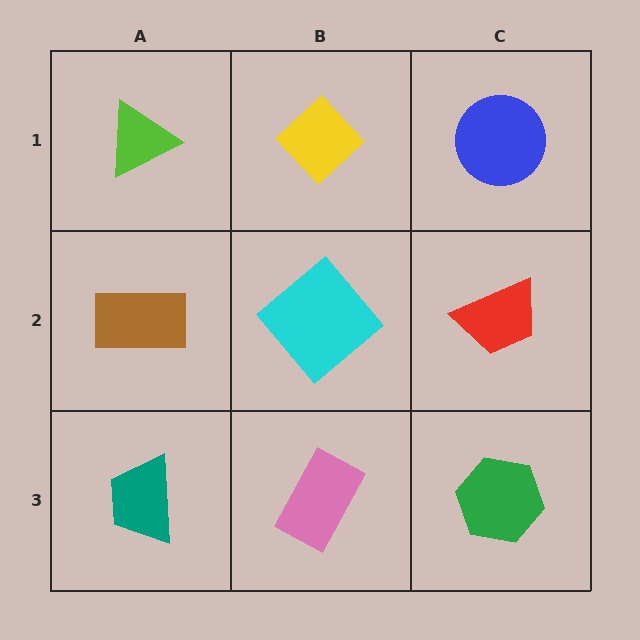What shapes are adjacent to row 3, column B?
A cyan diamond (row 2, column B), a teal trapezoid (row 3, column A), a green hexagon (row 3, column C).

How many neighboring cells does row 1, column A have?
2.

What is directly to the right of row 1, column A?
A yellow diamond.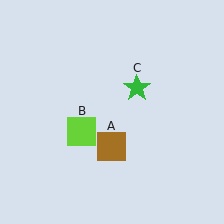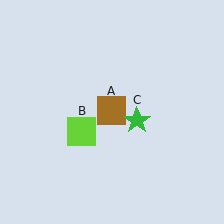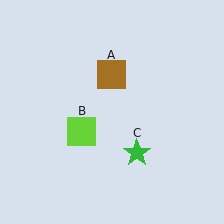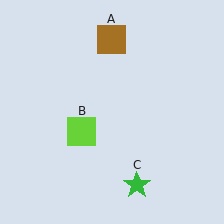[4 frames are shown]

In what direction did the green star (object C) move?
The green star (object C) moved down.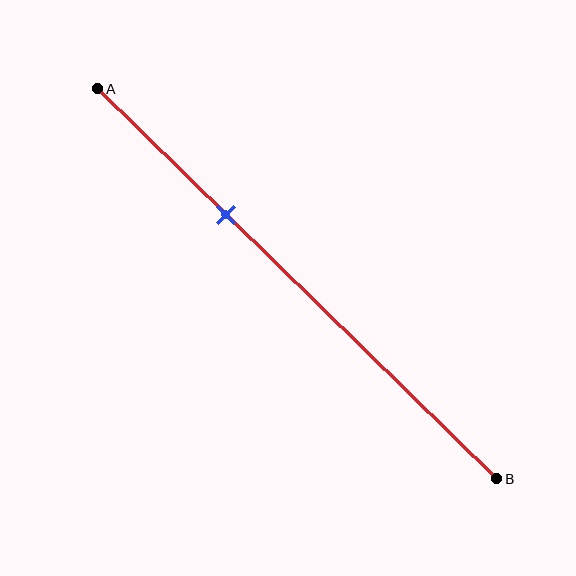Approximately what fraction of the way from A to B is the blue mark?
The blue mark is approximately 30% of the way from A to B.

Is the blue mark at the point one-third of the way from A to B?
Yes, the mark is approximately at the one-third point.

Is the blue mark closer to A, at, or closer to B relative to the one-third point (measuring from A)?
The blue mark is approximately at the one-third point of segment AB.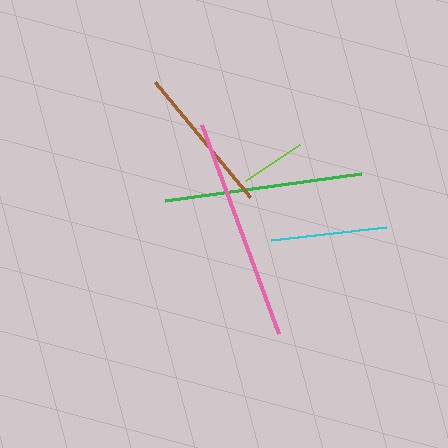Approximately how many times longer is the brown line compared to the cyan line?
The brown line is approximately 1.3 times the length of the cyan line.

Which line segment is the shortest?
The lime line is the shortest at approximately 65 pixels.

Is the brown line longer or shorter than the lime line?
The brown line is longer than the lime line.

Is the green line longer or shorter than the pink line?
The pink line is longer than the green line.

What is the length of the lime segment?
The lime segment is approximately 65 pixels long.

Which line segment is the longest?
The pink line is the longest at approximately 223 pixels.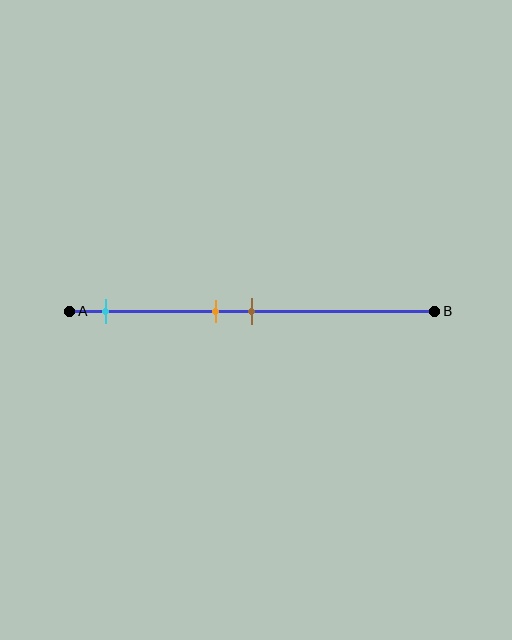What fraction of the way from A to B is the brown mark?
The brown mark is approximately 50% (0.5) of the way from A to B.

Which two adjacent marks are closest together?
The orange and brown marks are the closest adjacent pair.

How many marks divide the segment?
There are 3 marks dividing the segment.